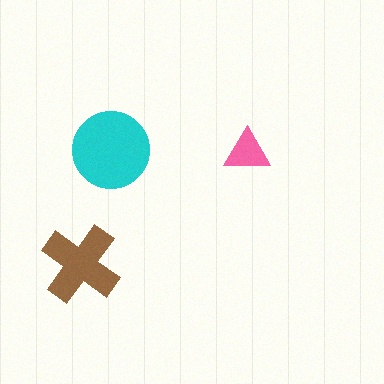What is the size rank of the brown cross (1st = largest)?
2nd.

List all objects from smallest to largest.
The pink triangle, the brown cross, the cyan circle.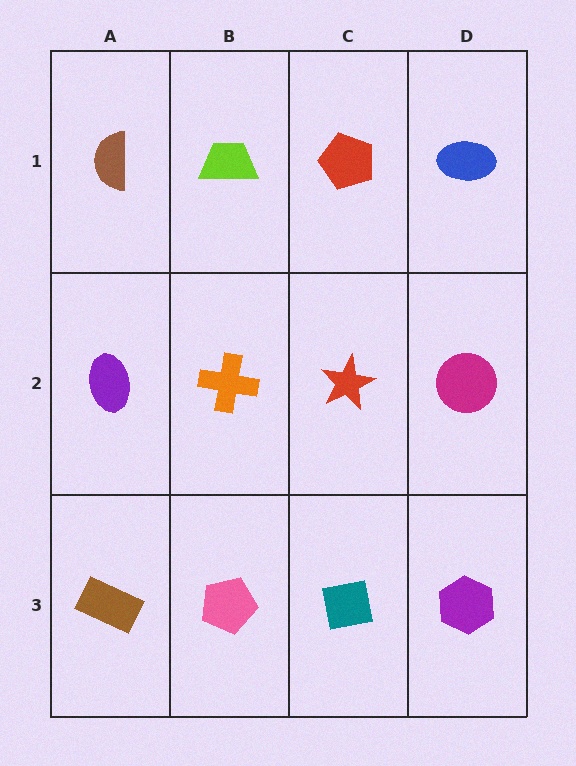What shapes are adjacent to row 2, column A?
A brown semicircle (row 1, column A), a brown rectangle (row 3, column A), an orange cross (row 2, column B).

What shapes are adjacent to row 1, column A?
A purple ellipse (row 2, column A), a lime trapezoid (row 1, column B).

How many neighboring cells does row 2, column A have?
3.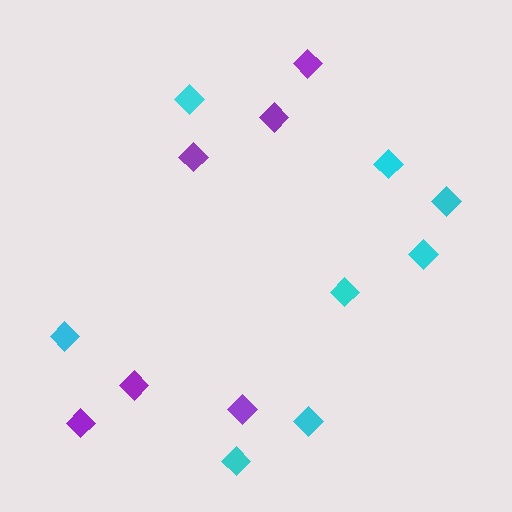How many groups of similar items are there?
There are 2 groups: one group of cyan diamonds (8) and one group of purple diamonds (6).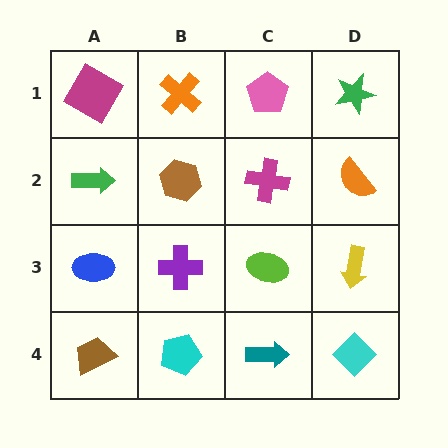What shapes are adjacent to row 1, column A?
A green arrow (row 2, column A), an orange cross (row 1, column B).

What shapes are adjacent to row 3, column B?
A brown hexagon (row 2, column B), a cyan pentagon (row 4, column B), a blue ellipse (row 3, column A), a lime ellipse (row 3, column C).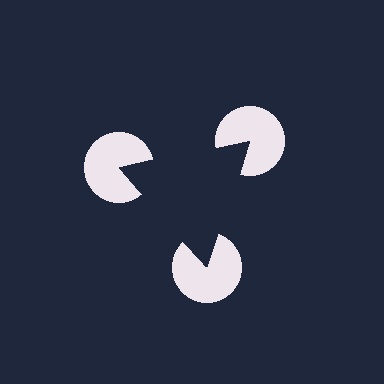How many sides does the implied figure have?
3 sides.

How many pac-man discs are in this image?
There are 3 — one at each vertex of the illusory triangle.